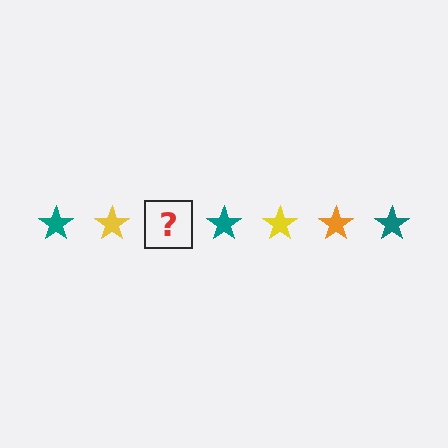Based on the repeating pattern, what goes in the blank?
The blank should be an orange star.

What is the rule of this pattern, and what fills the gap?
The rule is that the pattern cycles through teal, yellow, orange stars. The gap should be filled with an orange star.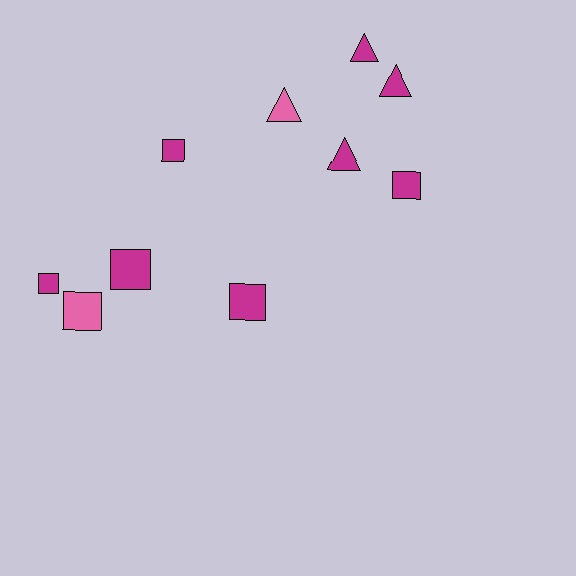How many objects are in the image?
There are 10 objects.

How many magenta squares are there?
There are 5 magenta squares.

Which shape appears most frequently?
Square, with 6 objects.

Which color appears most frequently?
Magenta, with 8 objects.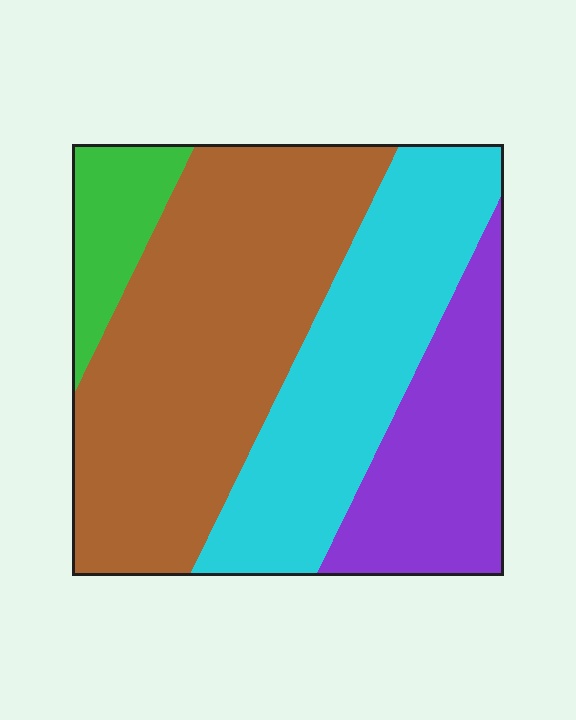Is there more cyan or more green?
Cyan.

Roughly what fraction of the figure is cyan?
Cyan takes up about one quarter (1/4) of the figure.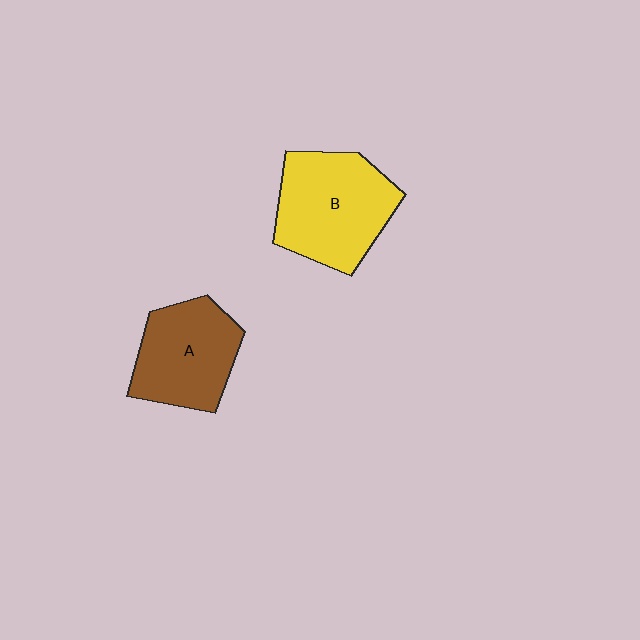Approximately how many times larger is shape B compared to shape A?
Approximately 1.2 times.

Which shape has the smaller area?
Shape A (brown).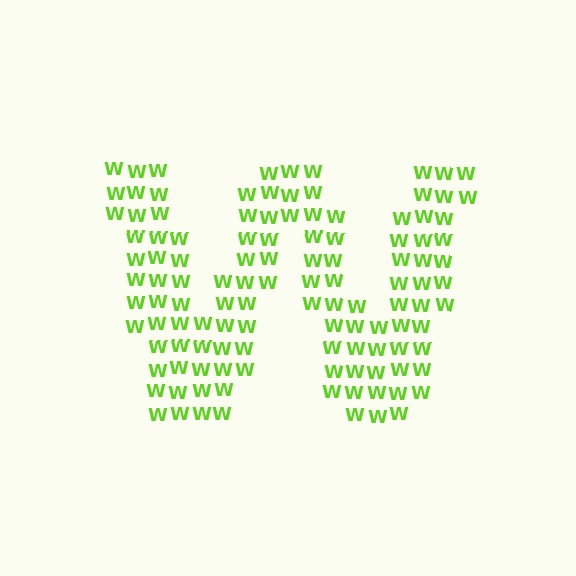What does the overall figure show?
The overall figure shows the letter W.